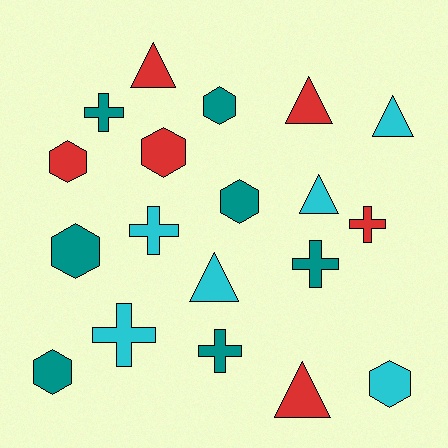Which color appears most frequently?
Teal, with 7 objects.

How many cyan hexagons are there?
There is 1 cyan hexagon.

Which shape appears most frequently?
Hexagon, with 7 objects.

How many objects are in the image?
There are 19 objects.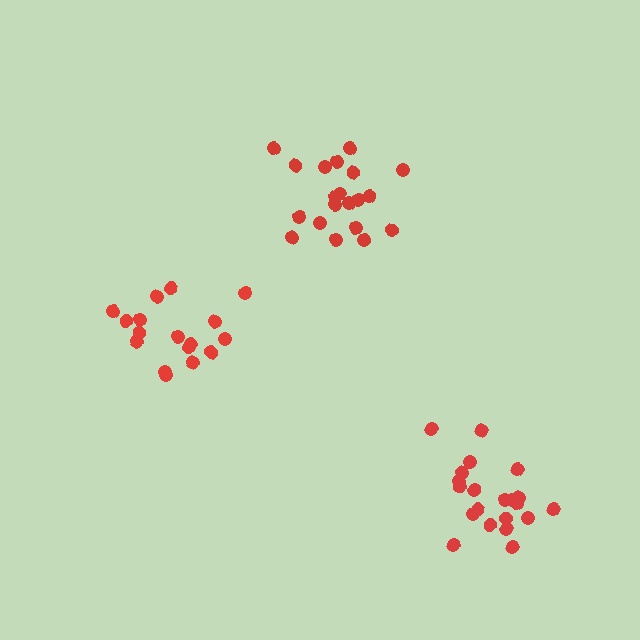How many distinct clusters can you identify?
There are 3 distinct clusters.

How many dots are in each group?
Group 1: 21 dots, Group 2: 20 dots, Group 3: 18 dots (59 total).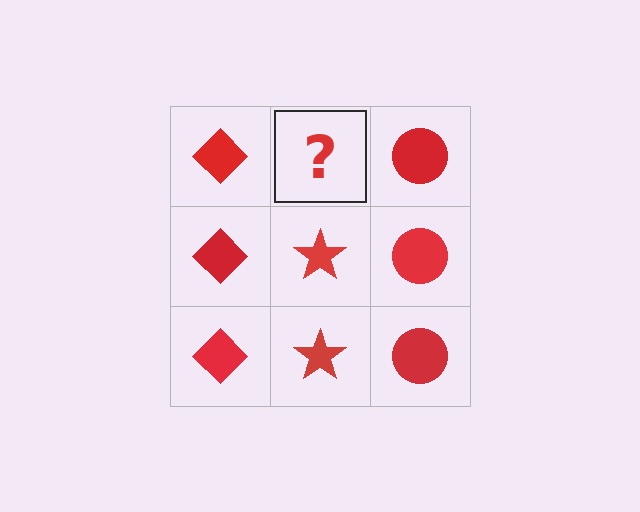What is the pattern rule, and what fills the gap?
The rule is that each column has a consistent shape. The gap should be filled with a red star.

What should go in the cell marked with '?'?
The missing cell should contain a red star.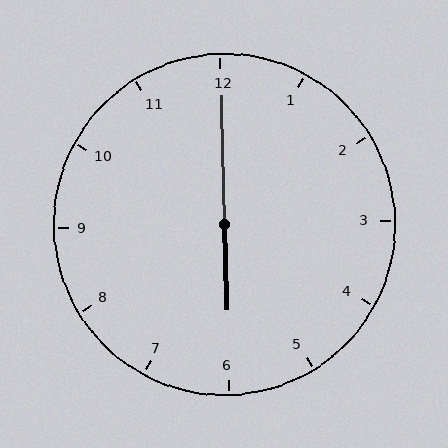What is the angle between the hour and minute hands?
Approximately 180 degrees.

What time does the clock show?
6:00.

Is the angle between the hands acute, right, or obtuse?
It is obtuse.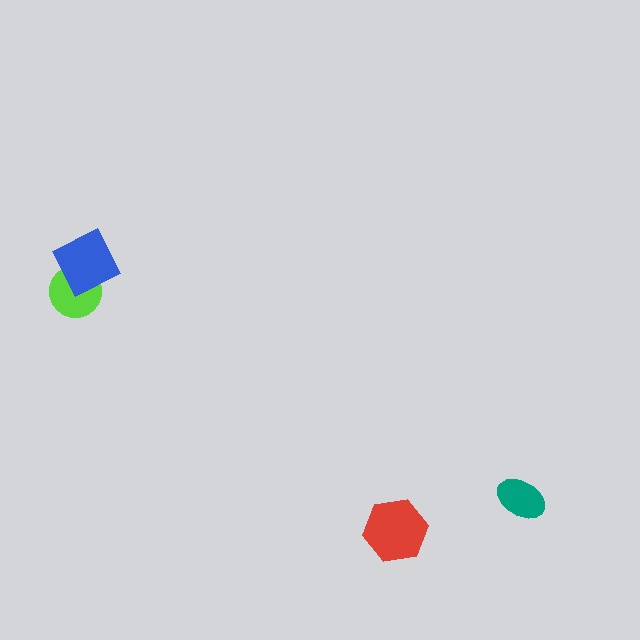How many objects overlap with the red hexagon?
0 objects overlap with the red hexagon.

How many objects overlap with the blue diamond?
1 object overlaps with the blue diamond.